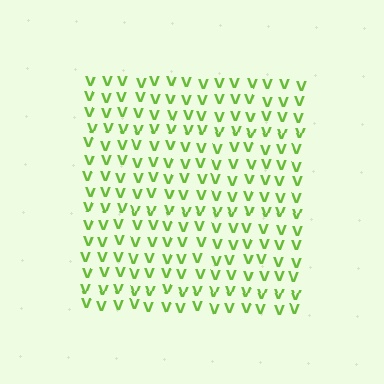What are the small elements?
The small elements are letter V's.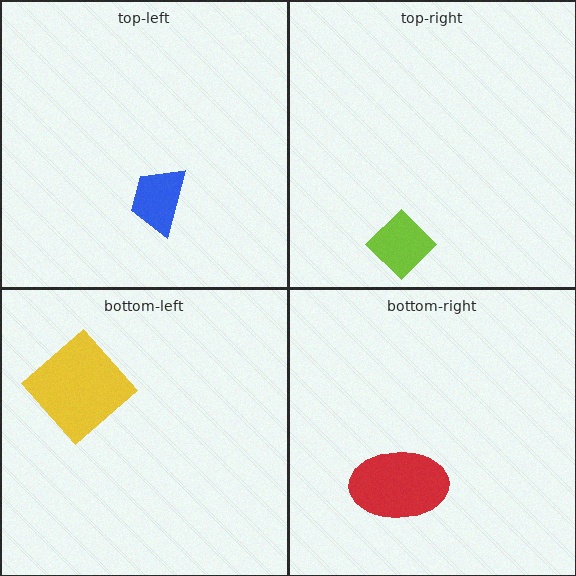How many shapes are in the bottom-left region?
1.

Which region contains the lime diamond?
The top-right region.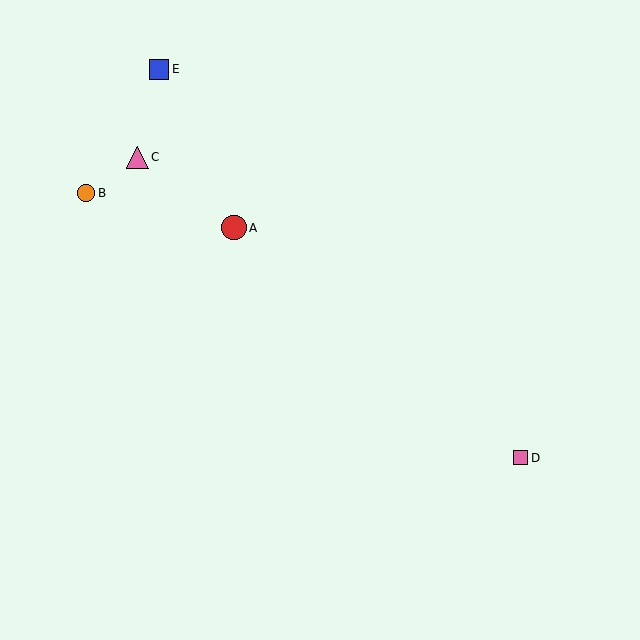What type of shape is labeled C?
Shape C is a pink triangle.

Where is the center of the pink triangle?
The center of the pink triangle is at (137, 157).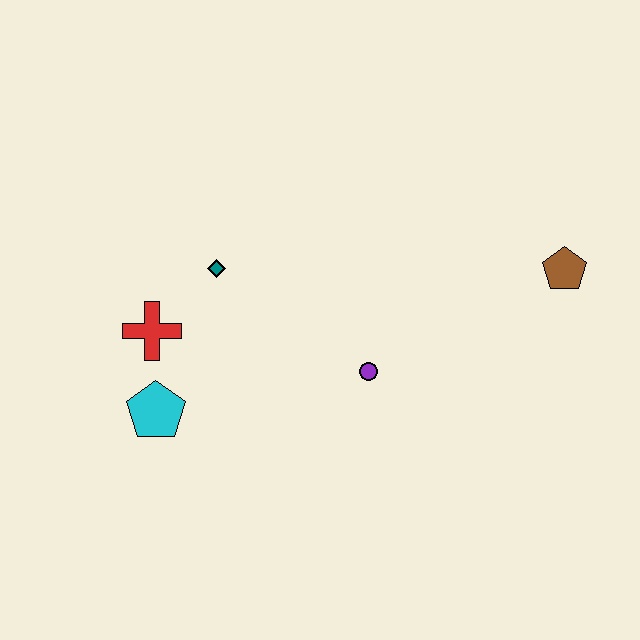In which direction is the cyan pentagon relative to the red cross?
The cyan pentagon is below the red cross.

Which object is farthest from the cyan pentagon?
The brown pentagon is farthest from the cyan pentagon.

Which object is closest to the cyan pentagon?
The red cross is closest to the cyan pentagon.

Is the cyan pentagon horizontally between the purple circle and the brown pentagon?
No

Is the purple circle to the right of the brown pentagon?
No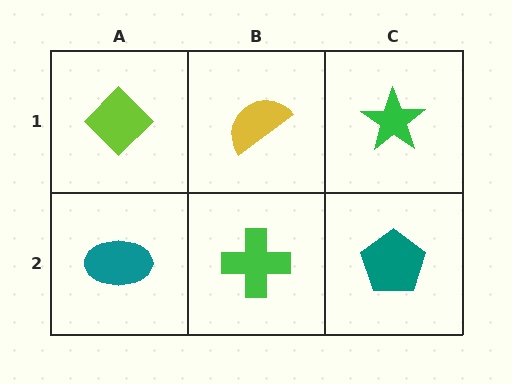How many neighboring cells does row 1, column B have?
3.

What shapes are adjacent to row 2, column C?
A green star (row 1, column C), a green cross (row 2, column B).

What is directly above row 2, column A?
A lime diamond.